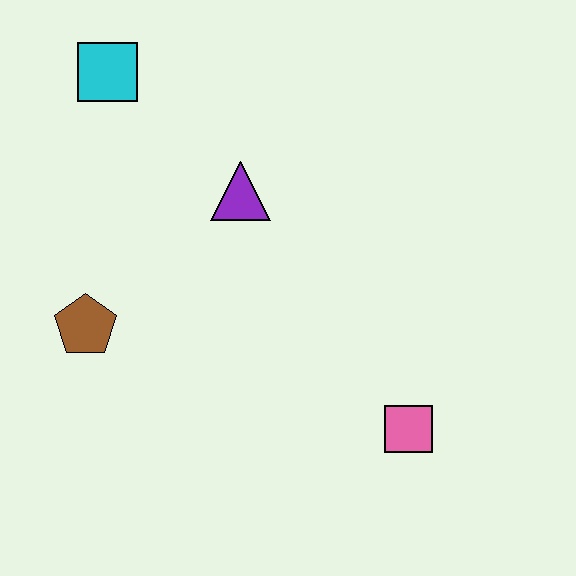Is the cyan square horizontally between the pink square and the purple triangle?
No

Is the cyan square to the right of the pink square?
No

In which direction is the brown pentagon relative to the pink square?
The brown pentagon is to the left of the pink square.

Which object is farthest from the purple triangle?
The pink square is farthest from the purple triangle.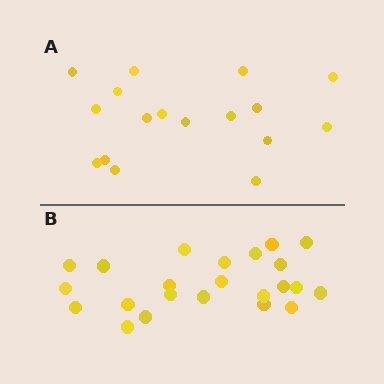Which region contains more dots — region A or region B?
Region B (the bottom region) has more dots.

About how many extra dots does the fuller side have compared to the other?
Region B has about 6 more dots than region A.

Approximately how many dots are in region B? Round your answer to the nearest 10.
About 20 dots. (The exact count is 23, which rounds to 20.)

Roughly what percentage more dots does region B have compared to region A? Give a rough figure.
About 35% more.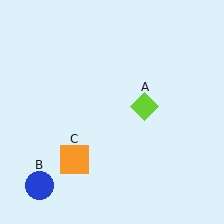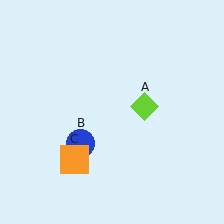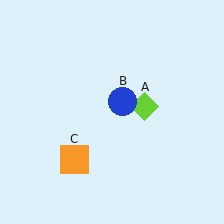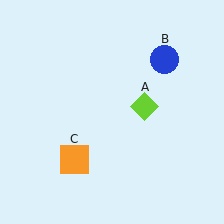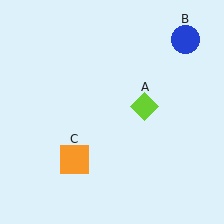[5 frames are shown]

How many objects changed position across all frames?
1 object changed position: blue circle (object B).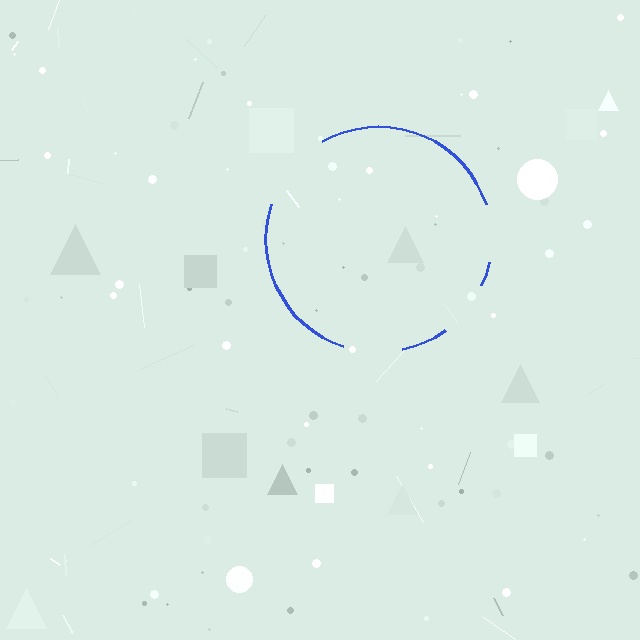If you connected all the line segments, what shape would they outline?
They would outline a circle.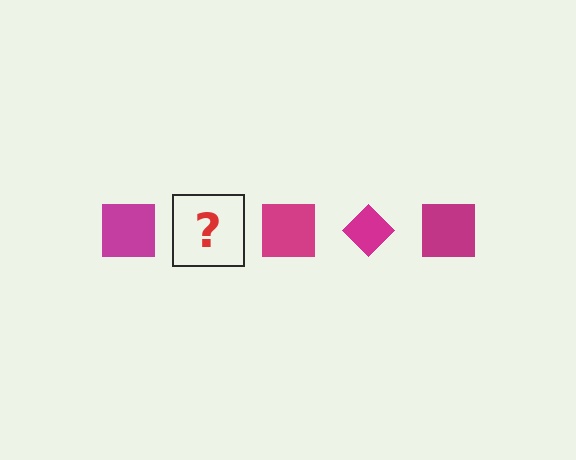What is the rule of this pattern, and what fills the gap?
The rule is that the pattern cycles through square, diamond shapes in magenta. The gap should be filled with a magenta diamond.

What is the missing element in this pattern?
The missing element is a magenta diamond.